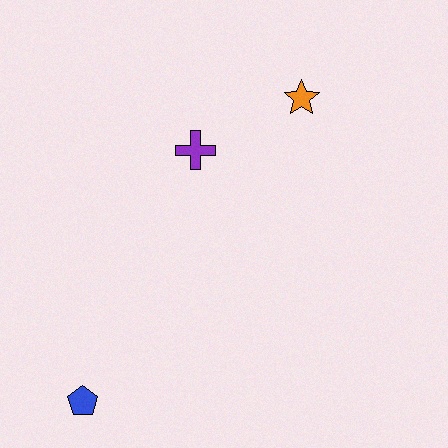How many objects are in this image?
There are 3 objects.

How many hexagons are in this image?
There are no hexagons.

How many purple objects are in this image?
There is 1 purple object.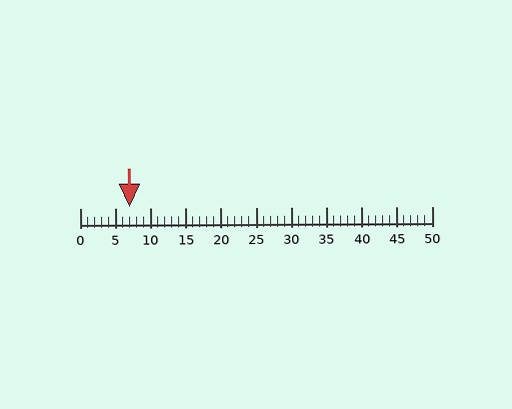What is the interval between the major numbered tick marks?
The major tick marks are spaced 5 units apart.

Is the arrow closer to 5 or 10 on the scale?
The arrow is closer to 5.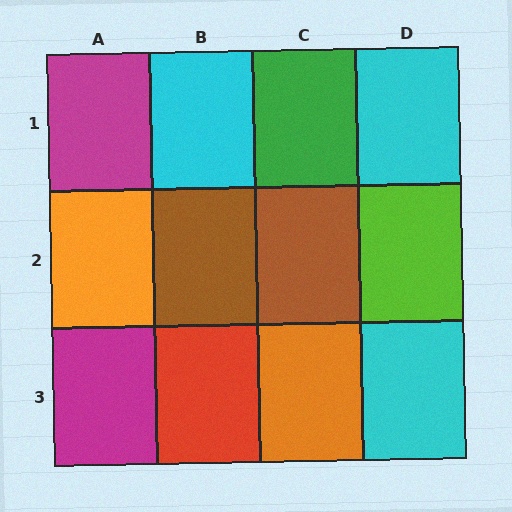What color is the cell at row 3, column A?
Magenta.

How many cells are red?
1 cell is red.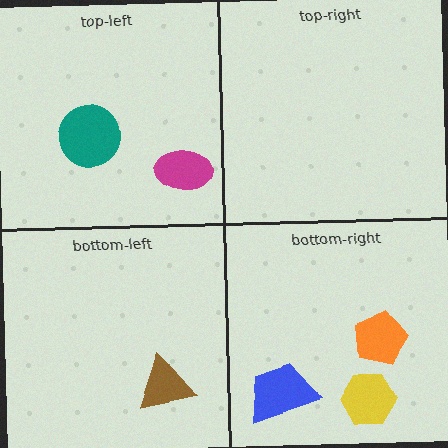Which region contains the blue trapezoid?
The bottom-right region.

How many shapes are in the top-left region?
2.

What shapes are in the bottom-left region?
The brown triangle.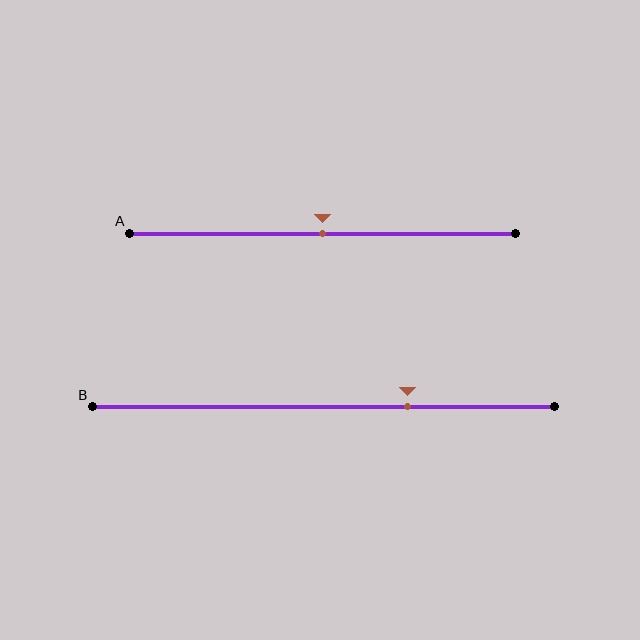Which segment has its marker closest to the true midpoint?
Segment A has its marker closest to the true midpoint.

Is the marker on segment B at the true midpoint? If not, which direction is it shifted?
No, the marker on segment B is shifted to the right by about 18% of the segment length.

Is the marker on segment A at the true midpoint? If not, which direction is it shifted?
Yes, the marker on segment A is at the true midpoint.